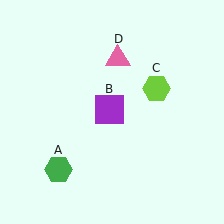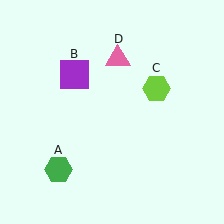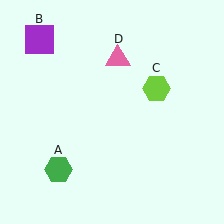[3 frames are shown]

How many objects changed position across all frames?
1 object changed position: purple square (object B).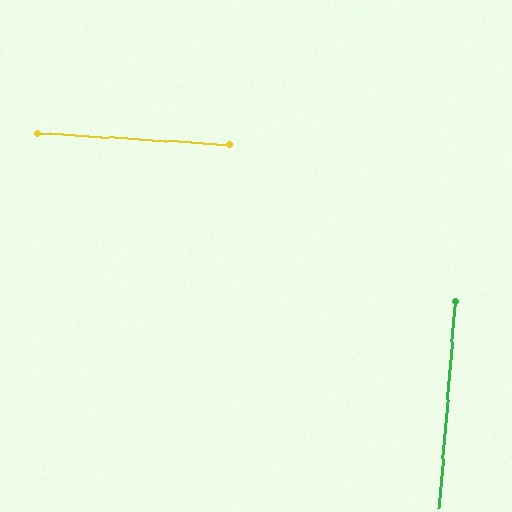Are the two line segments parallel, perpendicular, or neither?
Perpendicular — they meet at approximately 89°.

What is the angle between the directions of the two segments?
Approximately 89 degrees.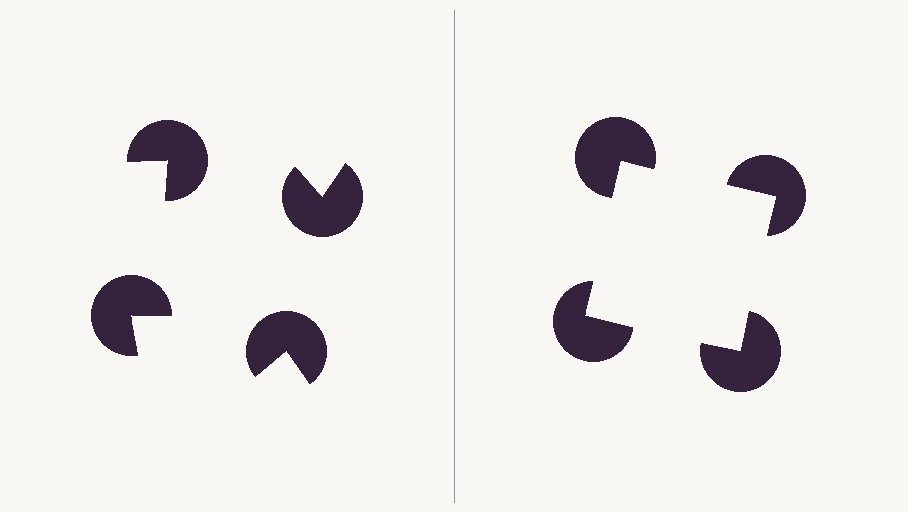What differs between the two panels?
The pac-man discs are positioned identically on both sides; only the wedge orientations differ. On the right they align to a square; on the left they are misaligned.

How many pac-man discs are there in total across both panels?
8 — 4 on each side.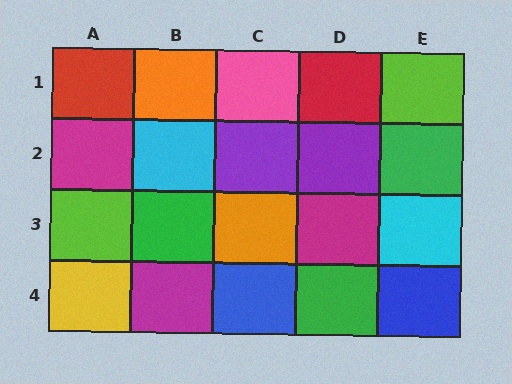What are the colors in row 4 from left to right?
Yellow, magenta, blue, green, blue.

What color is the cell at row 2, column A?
Magenta.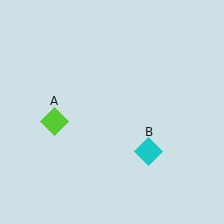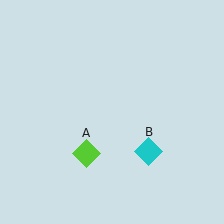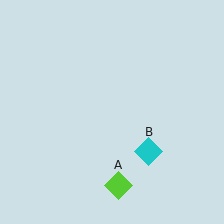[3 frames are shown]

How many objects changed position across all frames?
1 object changed position: lime diamond (object A).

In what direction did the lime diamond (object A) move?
The lime diamond (object A) moved down and to the right.